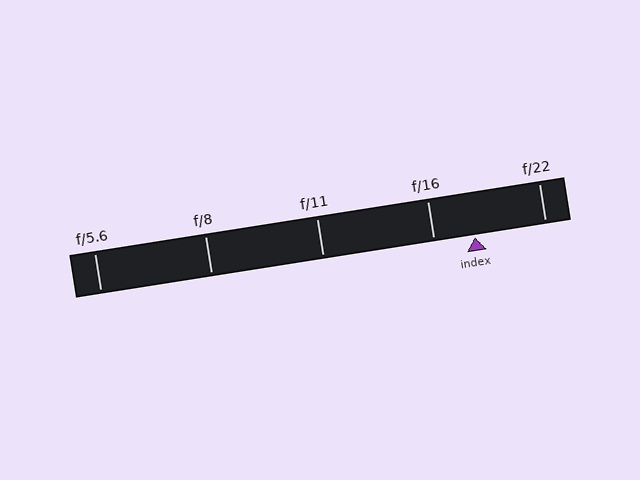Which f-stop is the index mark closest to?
The index mark is closest to f/16.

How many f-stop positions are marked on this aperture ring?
There are 5 f-stop positions marked.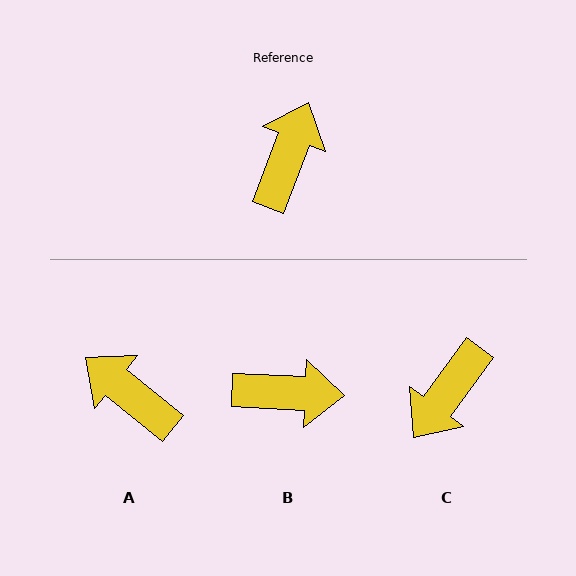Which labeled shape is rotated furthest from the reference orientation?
C, about 165 degrees away.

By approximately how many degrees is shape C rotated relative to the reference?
Approximately 165 degrees counter-clockwise.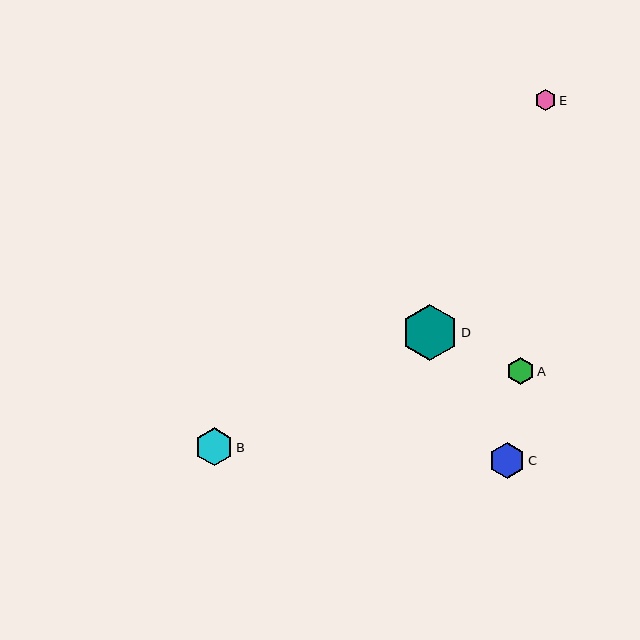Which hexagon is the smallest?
Hexagon E is the smallest with a size of approximately 22 pixels.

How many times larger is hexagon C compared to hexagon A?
Hexagon C is approximately 1.3 times the size of hexagon A.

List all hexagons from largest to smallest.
From largest to smallest: D, B, C, A, E.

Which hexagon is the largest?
Hexagon D is the largest with a size of approximately 56 pixels.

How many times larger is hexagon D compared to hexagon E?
Hexagon D is approximately 2.6 times the size of hexagon E.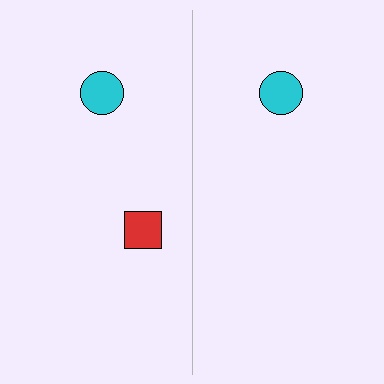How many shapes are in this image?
There are 3 shapes in this image.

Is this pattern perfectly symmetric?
No, the pattern is not perfectly symmetric. A red square is missing from the right side.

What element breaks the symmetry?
A red square is missing from the right side.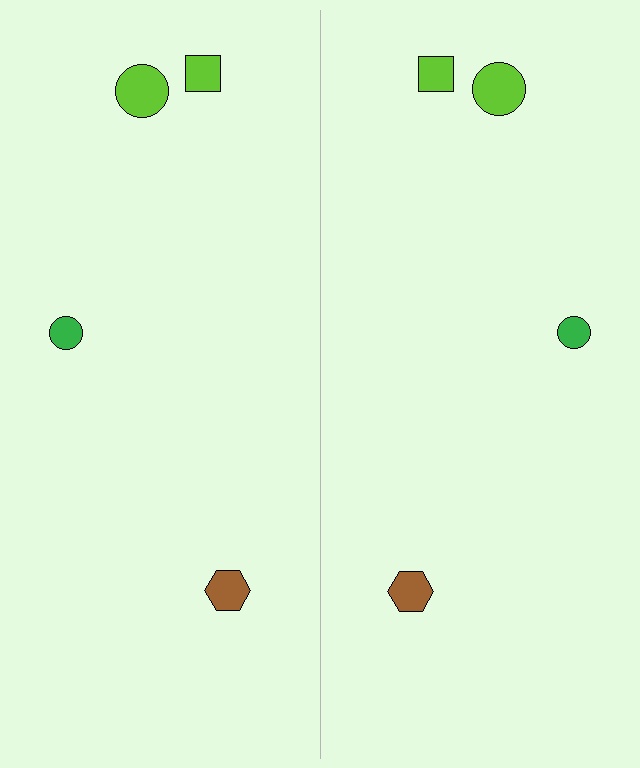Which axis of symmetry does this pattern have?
The pattern has a vertical axis of symmetry running through the center of the image.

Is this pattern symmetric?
Yes, this pattern has bilateral (reflection) symmetry.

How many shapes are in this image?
There are 8 shapes in this image.